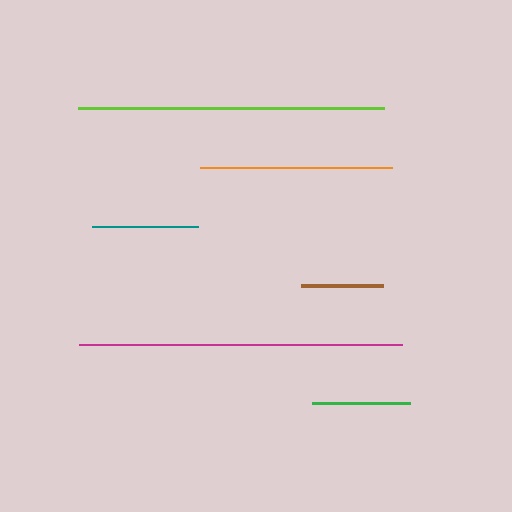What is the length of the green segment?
The green segment is approximately 98 pixels long.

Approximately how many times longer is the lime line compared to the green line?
The lime line is approximately 3.1 times the length of the green line.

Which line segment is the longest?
The magenta line is the longest at approximately 323 pixels.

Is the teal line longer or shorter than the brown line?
The teal line is longer than the brown line.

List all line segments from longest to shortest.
From longest to shortest: magenta, lime, orange, teal, green, brown.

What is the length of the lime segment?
The lime segment is approximately 306 pixels long.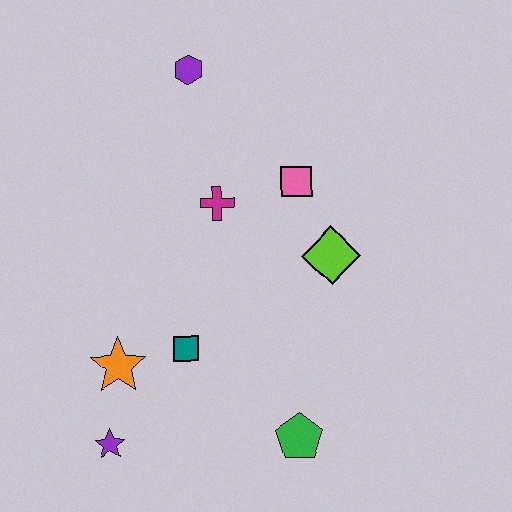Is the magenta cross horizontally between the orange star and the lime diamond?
Yes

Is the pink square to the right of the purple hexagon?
Yes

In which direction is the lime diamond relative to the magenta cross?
The lime diamond is to the right of the magenta cross.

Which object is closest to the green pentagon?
The teal square is closest to the green pentagon.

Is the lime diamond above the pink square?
No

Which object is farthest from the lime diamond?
The purple star is farthest from the lime diamond.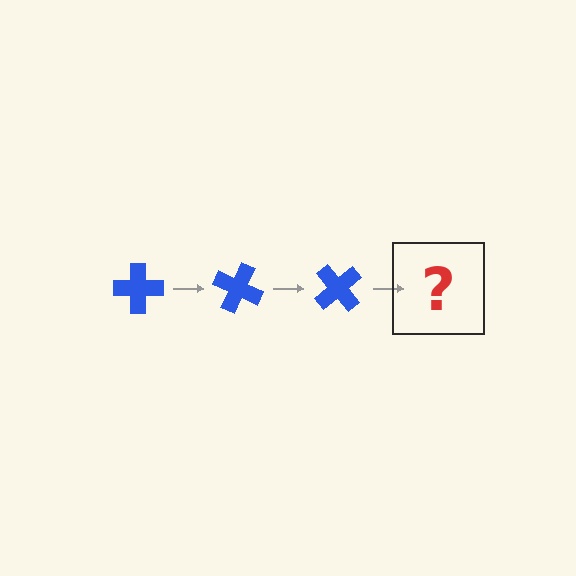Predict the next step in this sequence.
The next step is a blue cross rotated 75 degrees.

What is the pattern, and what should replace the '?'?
The pattern is that the cross rotates 25 degrees each step. The '?' should be a blue cross rotated 75 degrees.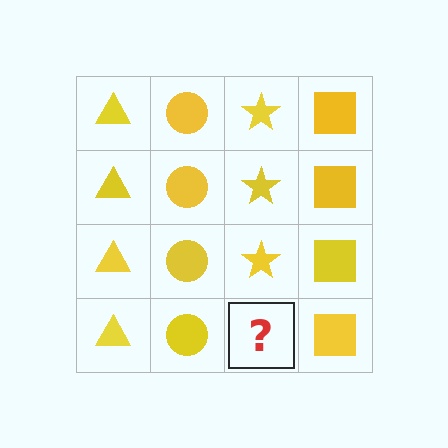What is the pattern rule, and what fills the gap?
The rule is that each column has a consistent shape. The gap should be filled with a yellow star.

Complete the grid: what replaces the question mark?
The question mark should be replaced with a yellow star.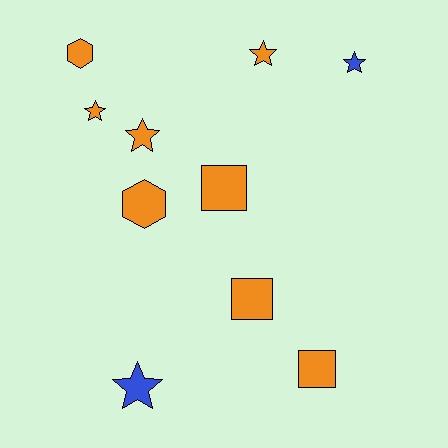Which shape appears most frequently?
Star, with 5 objects.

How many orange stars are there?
There are 3 orange stars.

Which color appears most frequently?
Orange, with 8 objects.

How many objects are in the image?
There are 10 objects.